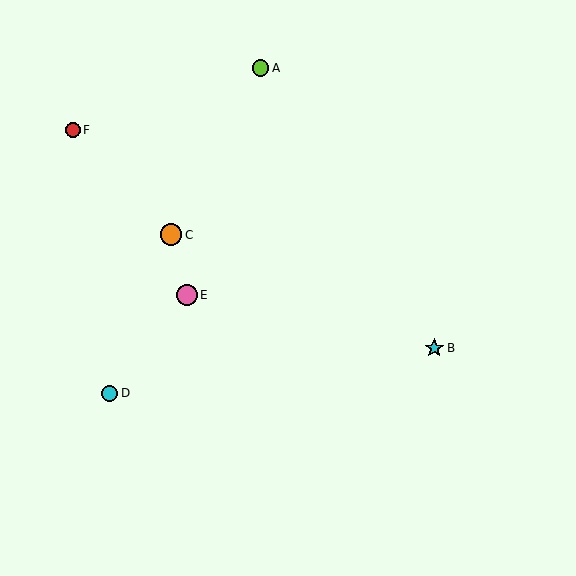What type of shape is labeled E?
Shape E is a pink circle.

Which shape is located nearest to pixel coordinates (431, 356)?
The cyan star (labeled B) at (434, 348) is nearest to that location.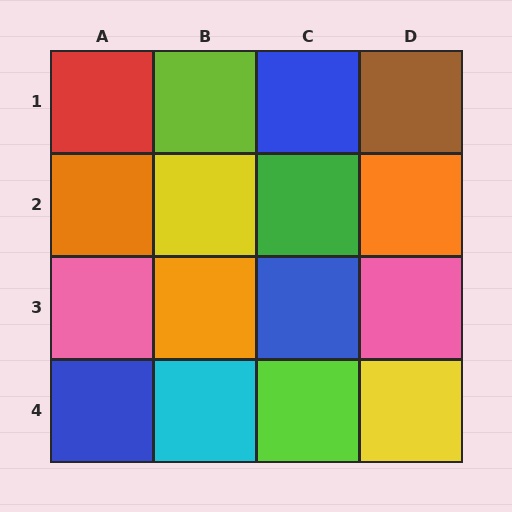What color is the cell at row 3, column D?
Pink.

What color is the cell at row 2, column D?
Orange.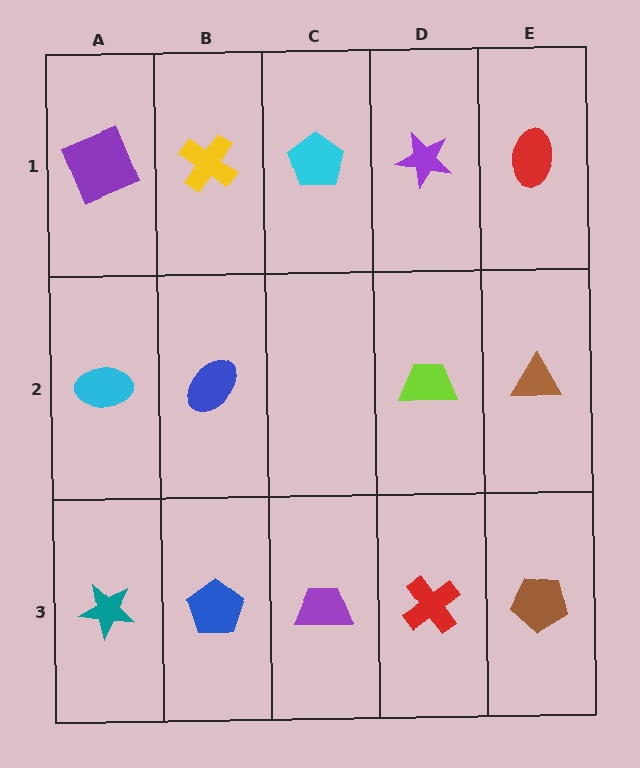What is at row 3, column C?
A purple trapezoid.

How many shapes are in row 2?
4 shapes.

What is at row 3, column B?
A blue pentagon.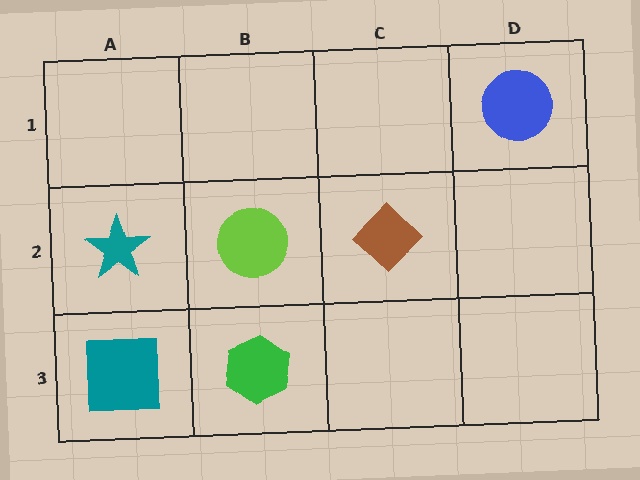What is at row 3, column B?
A green hexagon.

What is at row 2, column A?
A teal star.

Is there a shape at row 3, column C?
No, that cell is empty.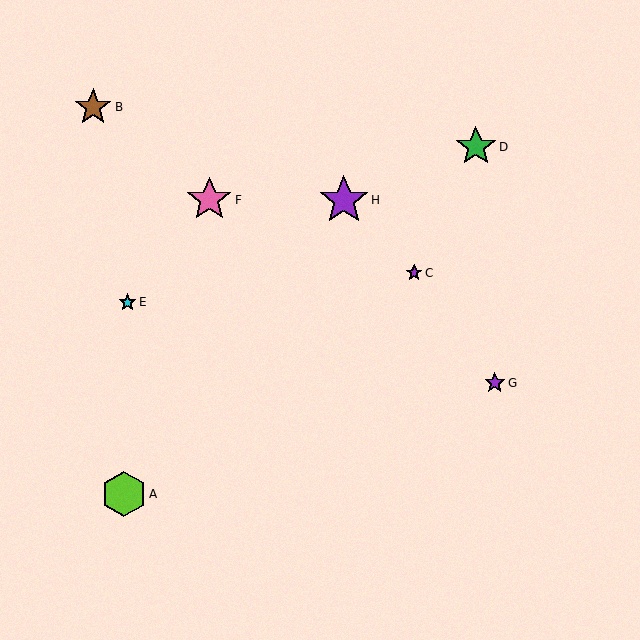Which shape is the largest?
The purple star (labeled H) is the largest.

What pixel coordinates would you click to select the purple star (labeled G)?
Click at (495, 383) to select the purple star G.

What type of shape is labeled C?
Shape C is a purple star.